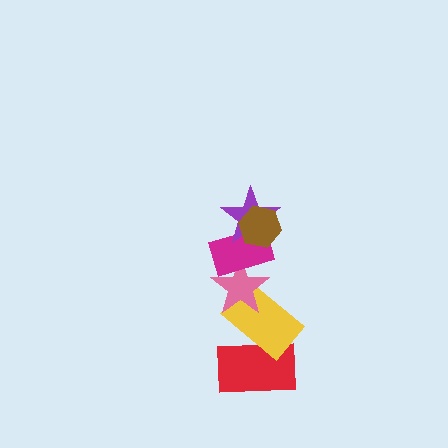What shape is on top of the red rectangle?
The yellow rectangle is on top of the red rectangle.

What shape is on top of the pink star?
The magenta rectangle is on top of the pink star.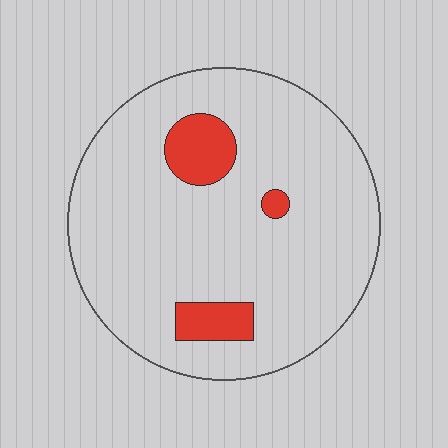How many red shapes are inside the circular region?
3.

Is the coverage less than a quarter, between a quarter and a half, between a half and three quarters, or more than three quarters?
Less than a quarter.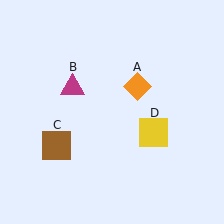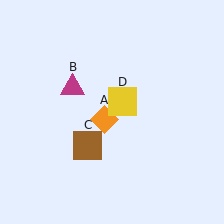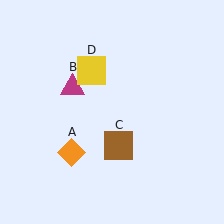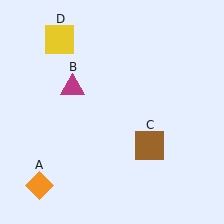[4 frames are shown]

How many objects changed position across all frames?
3 objects changed position: orange diamond (object A), brown square (object C), yellow square (object D).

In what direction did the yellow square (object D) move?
The yellow square (object D) moved up and to the left.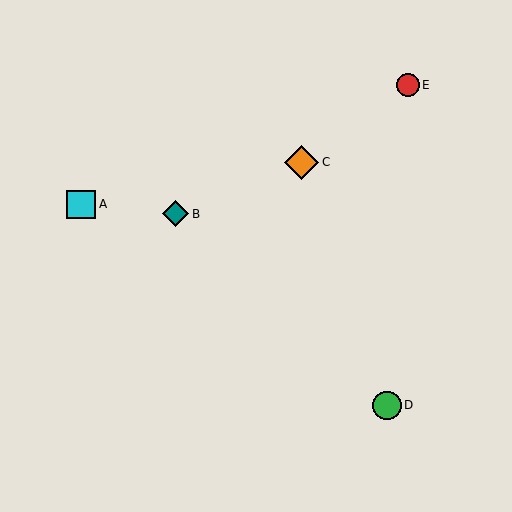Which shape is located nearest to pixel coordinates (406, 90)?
The red circle (labeled E) at (408, 85) is nearest to that location.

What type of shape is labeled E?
Shape E is a red circle.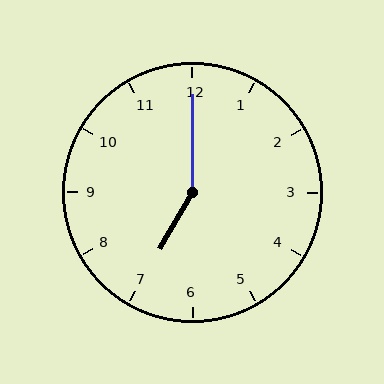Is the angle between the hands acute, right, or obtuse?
It is obtuse.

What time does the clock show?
7:00.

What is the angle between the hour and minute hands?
Approximately 150 degrees.